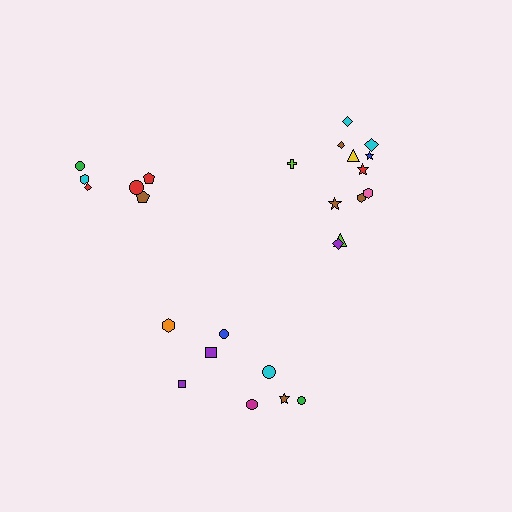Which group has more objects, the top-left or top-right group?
The top-right group.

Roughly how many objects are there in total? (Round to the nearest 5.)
Roughly 25 objects in total.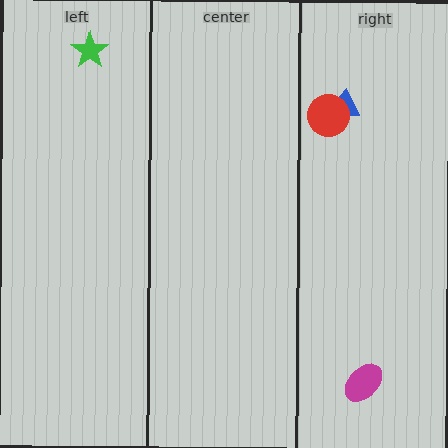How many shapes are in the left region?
1.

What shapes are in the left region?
The green star.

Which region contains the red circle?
The right region.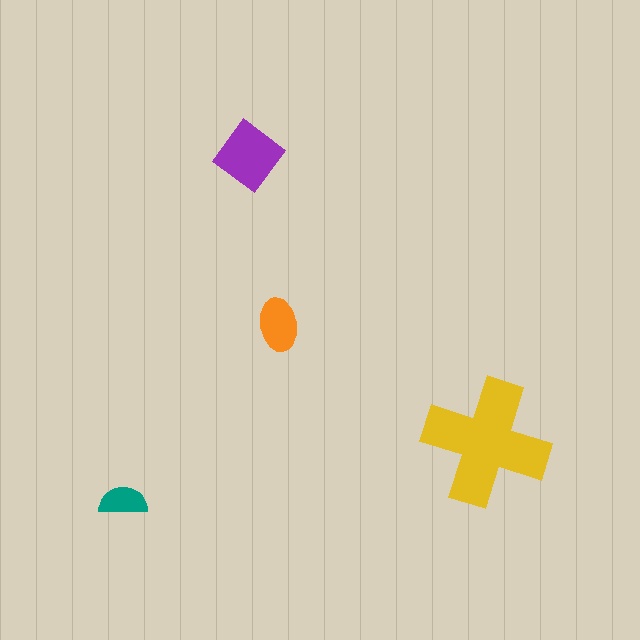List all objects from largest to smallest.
The yellow cross, the purple diamond, the orange ellipse, the teal semicircle.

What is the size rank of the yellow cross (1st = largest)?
1st.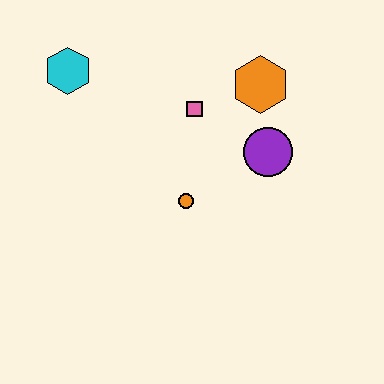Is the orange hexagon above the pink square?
Yes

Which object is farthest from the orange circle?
The cyan hexagon is farthest from the orange circle.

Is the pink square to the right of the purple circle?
No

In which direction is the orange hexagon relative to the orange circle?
The orange hexagon is above the orange circle.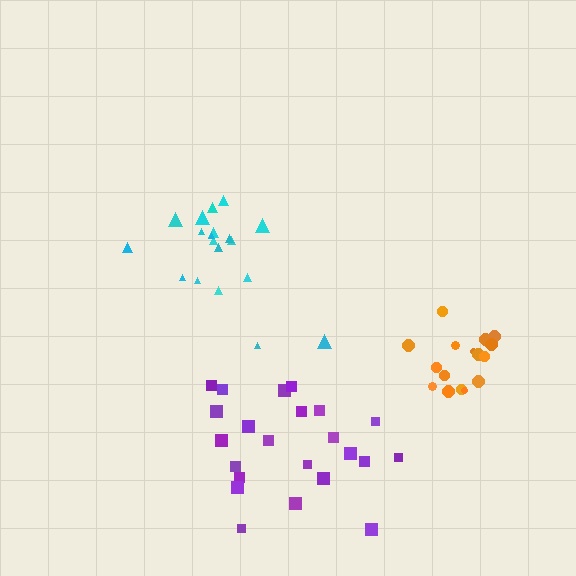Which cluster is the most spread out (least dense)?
Purple.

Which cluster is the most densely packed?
Orange.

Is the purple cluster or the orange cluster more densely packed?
Orange.